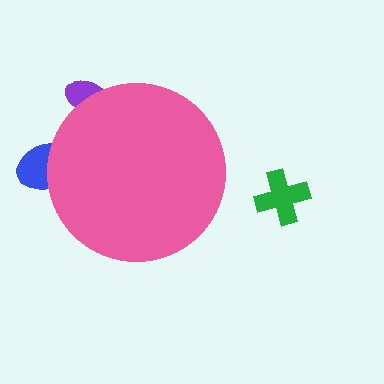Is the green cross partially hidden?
No, the green cross is fully visible.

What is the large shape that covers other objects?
A pink circle.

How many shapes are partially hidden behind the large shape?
2 shapes are partially hidden.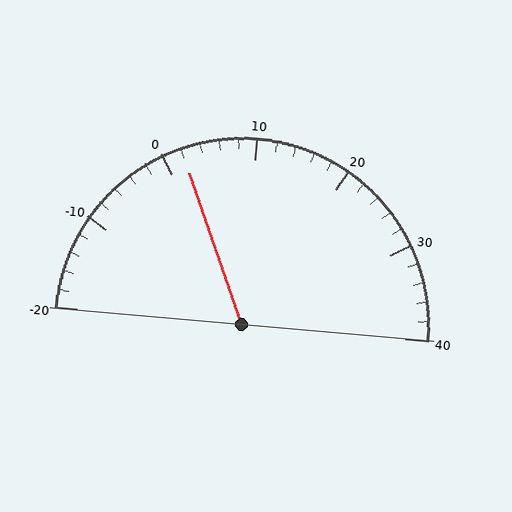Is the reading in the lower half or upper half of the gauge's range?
The reading is in the lower half of the range (-20 to 40).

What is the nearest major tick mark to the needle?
The nearest major tick mark is 0.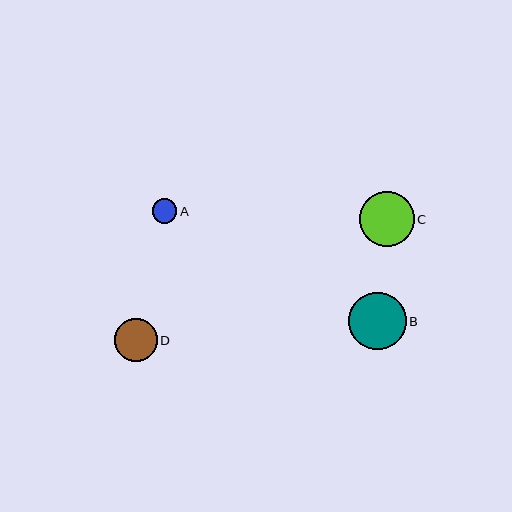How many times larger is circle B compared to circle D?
Circle B is approximately 1.3 times the size of circle D.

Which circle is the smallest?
Circle A is the smallest with a size of approximately 24 pixels.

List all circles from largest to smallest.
From largest to smallest: B, C, D, A.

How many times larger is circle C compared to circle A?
Circle C is approximately 2.3 times the size of circle A.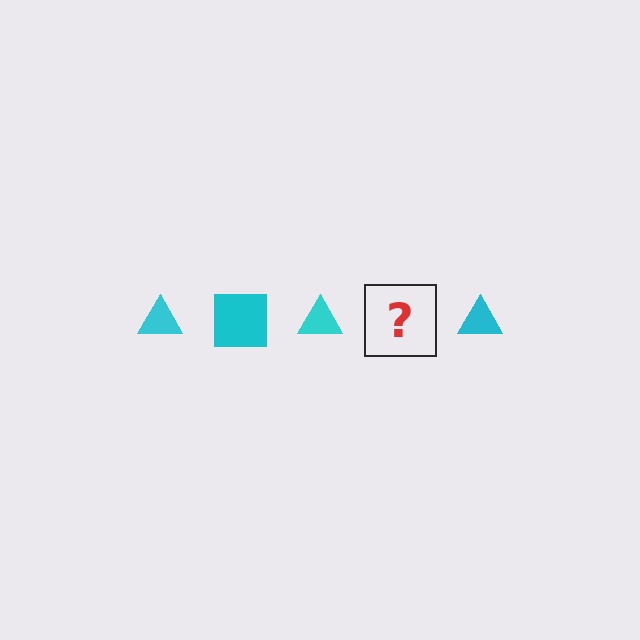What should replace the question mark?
The question mark should be replaced with a cyan square.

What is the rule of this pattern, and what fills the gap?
The rule is that the pattern cycles through triangle, square shapes in cyan. The gap should be filled with a cyan square.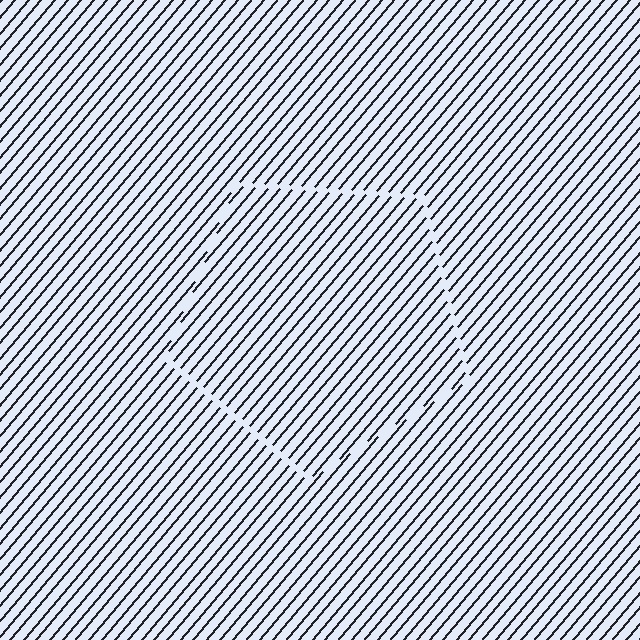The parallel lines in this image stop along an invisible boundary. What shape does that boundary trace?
An illusory pentagon. The interior of the shape contains the same grating, shifted by half a period — the contour is defined by the phase discontinuity where line-ends from the inner and outer gratings abut.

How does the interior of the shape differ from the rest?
The interior of the shape contains the same grating, shifted by half a period — the contour is defined by the phase discontinuity where line-ends from the inner and outer gratings abut.